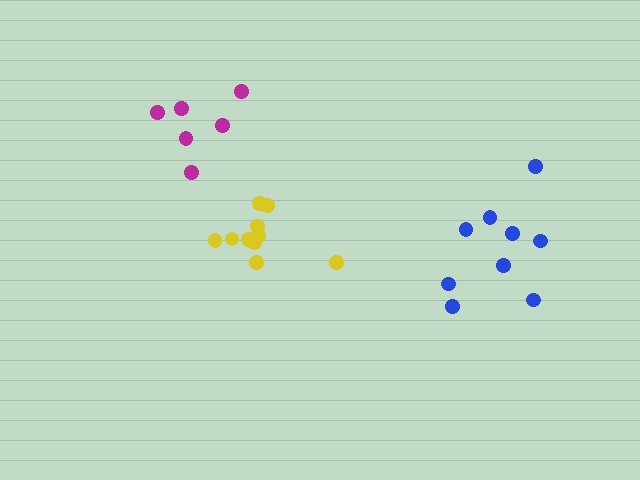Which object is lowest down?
The blue cluster is bottommost.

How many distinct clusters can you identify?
There are 3 distinct clusters.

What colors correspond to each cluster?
The clusters are colored: yellow, blue, magenta.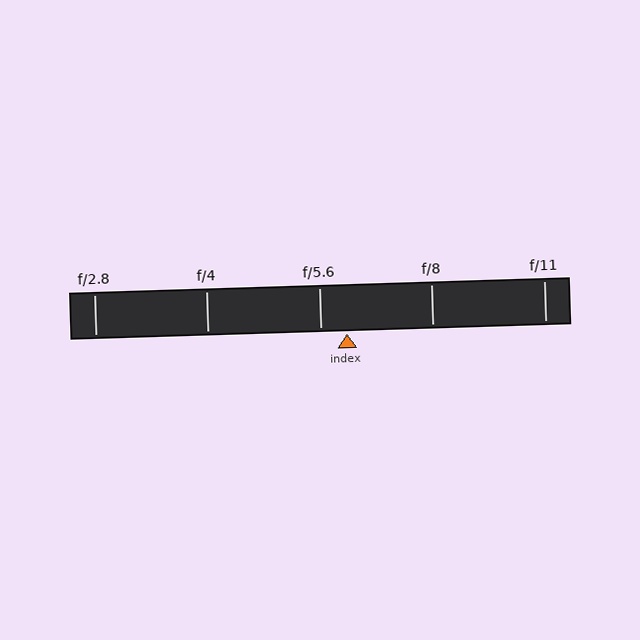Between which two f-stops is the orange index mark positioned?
The index mark is between f/5.6 and f/8.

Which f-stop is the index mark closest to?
The index mark is closest to f/5.6.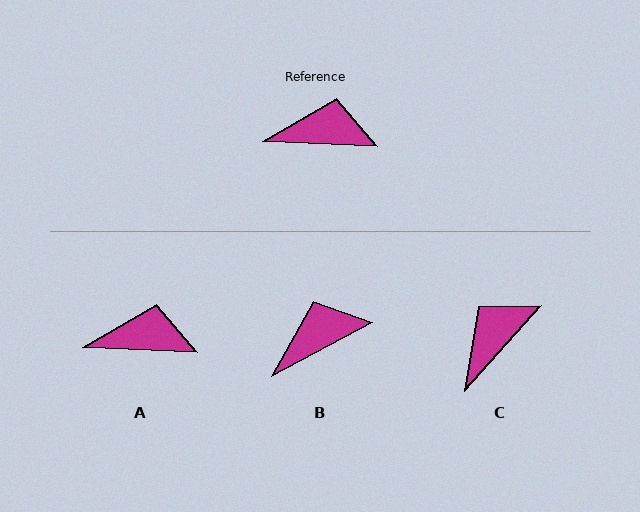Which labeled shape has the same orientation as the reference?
A.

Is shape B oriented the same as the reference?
No, it is off by about 30 degrees.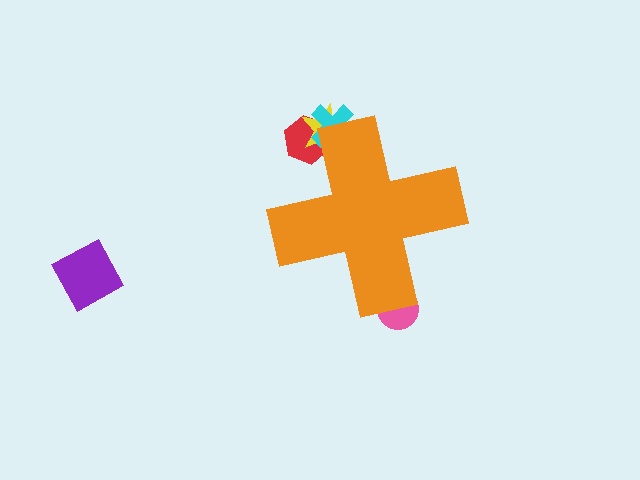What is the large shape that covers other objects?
An orange cross.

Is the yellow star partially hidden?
Yes, the yellow star is partially hidden behind the orange cross.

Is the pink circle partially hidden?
Yes, the pink circle is partially hidden behind the orange cross.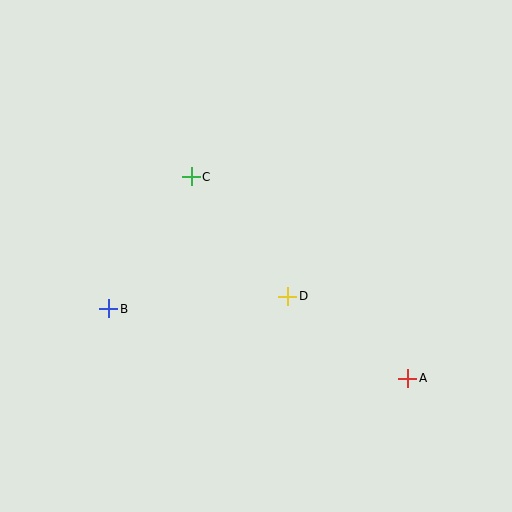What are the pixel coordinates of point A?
Point A is at (408, 378).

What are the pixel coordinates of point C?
Point C is at (191, 177).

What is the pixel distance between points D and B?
The distance between D and B is 180 pixels.